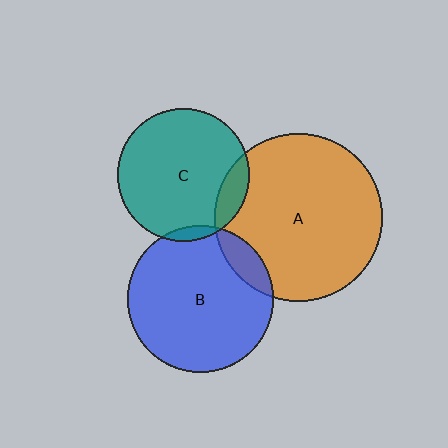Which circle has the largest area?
Circle A (orange).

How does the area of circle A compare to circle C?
Approximately 1.6 times.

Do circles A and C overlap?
Yes.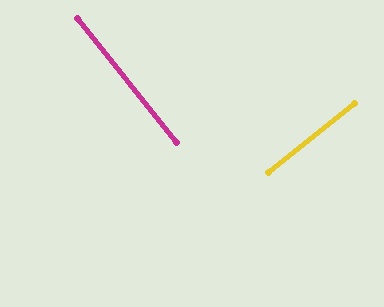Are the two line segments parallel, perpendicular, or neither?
Perpendicular — they meet at approximately 90°.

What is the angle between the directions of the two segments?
Approximately 90 degrees.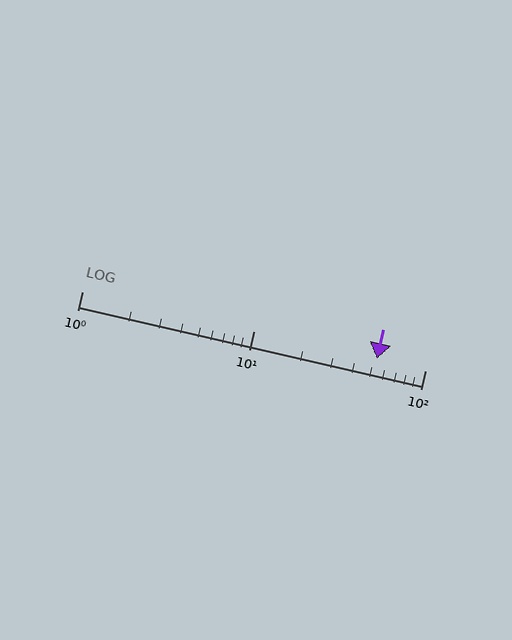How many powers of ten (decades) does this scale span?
The scale spans 2 decades, from 1 to 100.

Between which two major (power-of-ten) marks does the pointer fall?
The pointer is between 10 and 100.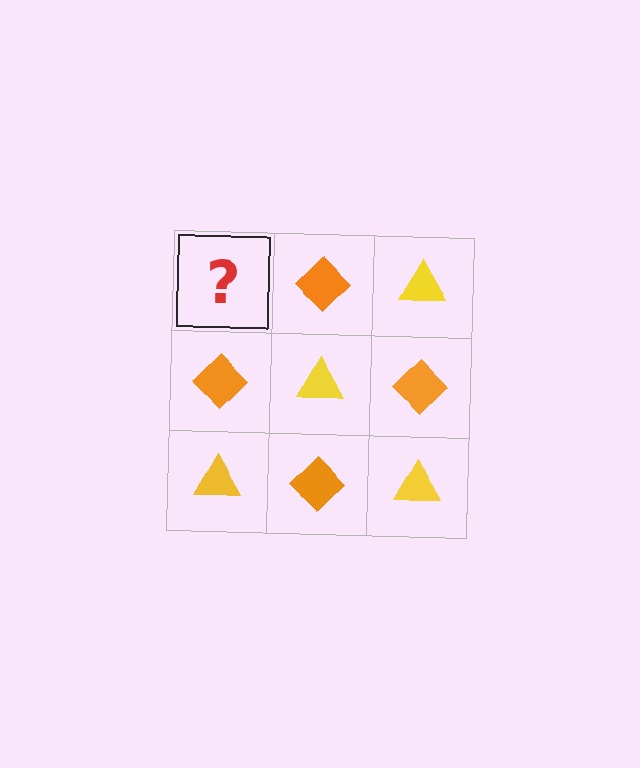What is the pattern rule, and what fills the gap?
The rule is that it alternates yellow triangle and orange diamond in a checkerboard pattern. The gap should be filled with a yellow triangle.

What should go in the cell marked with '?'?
The missing cell should contain a yellow triangle.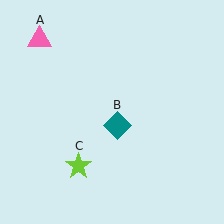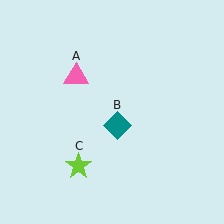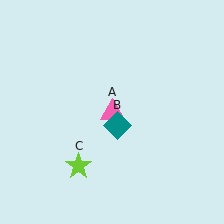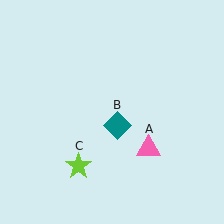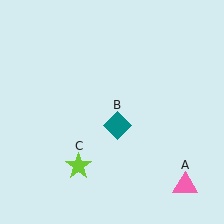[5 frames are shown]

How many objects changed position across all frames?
1 object changed position: pink triangle (object A).